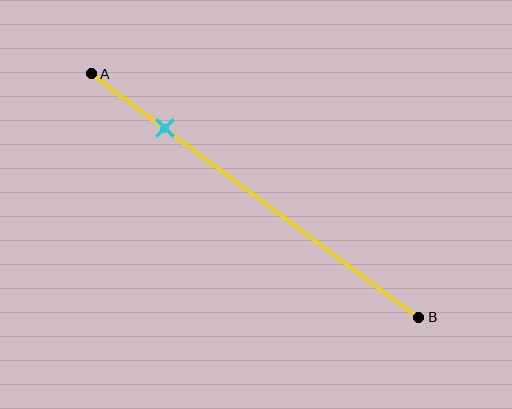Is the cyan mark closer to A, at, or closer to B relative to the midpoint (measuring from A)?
The cyan mark is closer to point A than the midpoint of segment AB.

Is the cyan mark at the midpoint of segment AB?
No, the mark is at about 20% from A, not at the 50% midpoint.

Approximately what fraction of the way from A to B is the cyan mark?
The cyan mark is approximately 20% of the way from A to B.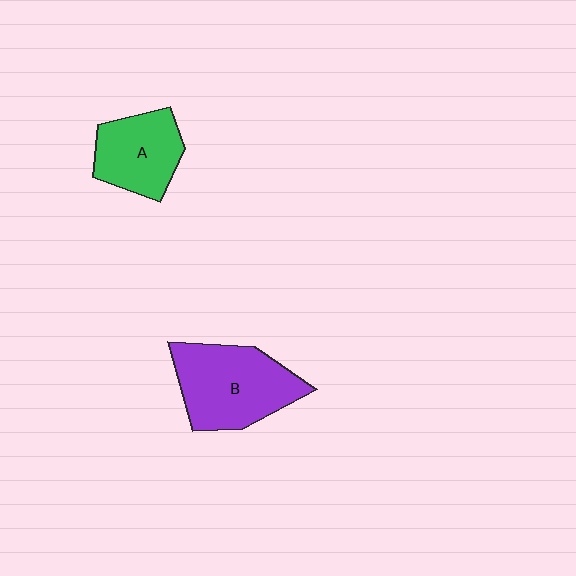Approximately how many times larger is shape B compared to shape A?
Approximately 1.4 times.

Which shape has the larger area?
Shape B (purple).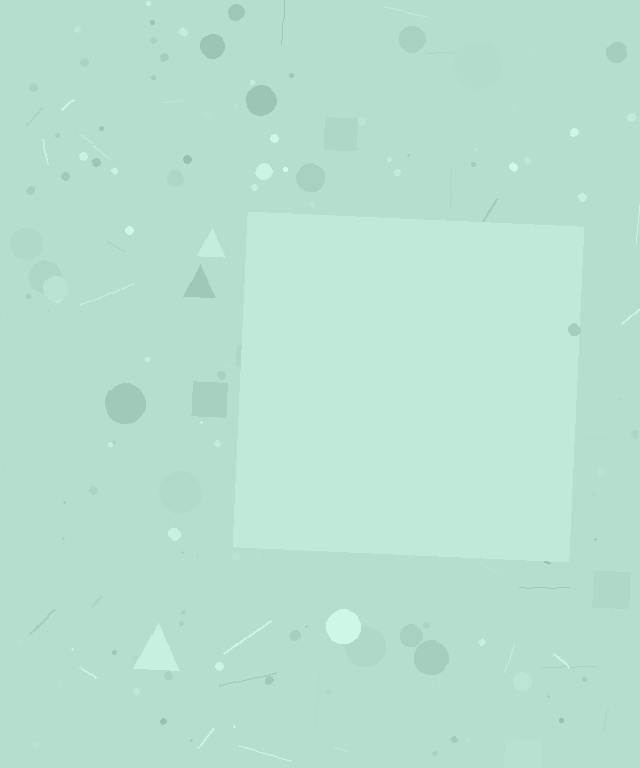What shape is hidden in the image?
A square is hidden in the image.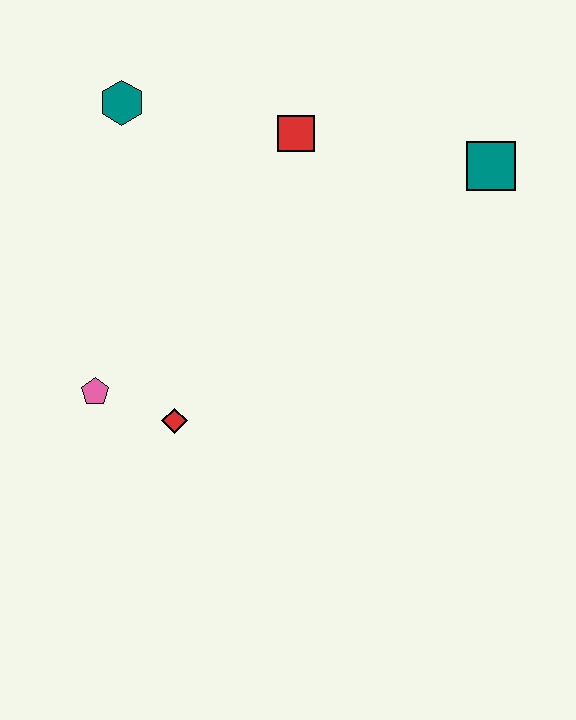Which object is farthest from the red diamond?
The teal square is farthest from the red diamond.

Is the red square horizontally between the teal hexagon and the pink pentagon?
No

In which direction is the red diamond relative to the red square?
The red diamond is below the red square.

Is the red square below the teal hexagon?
Yes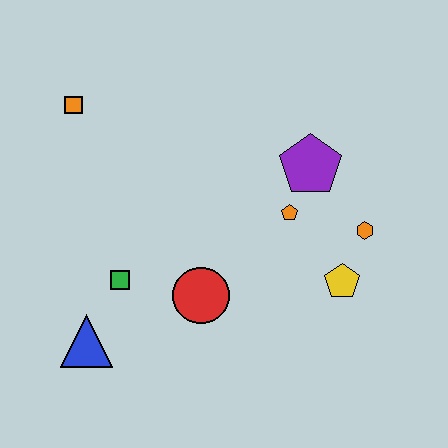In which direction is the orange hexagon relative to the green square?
The orange hexagon is to the right of the green square.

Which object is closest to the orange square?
The green square is closest to the orange square.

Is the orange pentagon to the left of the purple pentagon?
Yes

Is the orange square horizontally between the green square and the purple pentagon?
No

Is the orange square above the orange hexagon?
Yes